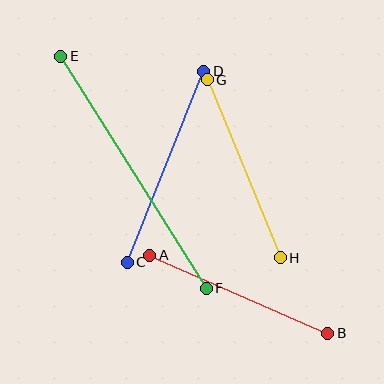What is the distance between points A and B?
The distance is approximately 195 pixels.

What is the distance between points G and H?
The distance is approximately 192 pixels.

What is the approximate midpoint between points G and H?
The midpoint is at approximately (244, 169) pixels.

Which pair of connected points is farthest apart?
Points E and F are farthest apart.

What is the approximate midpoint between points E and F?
The midpoint is at approximately (133, 172) pixels.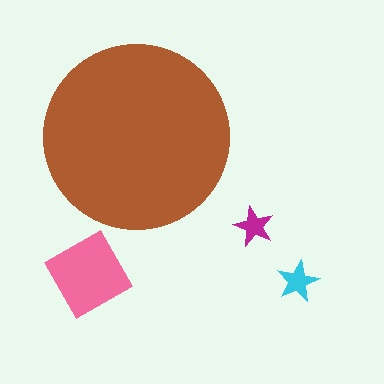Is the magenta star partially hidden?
No, the magenta star is fully visible.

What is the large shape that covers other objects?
A brown circle.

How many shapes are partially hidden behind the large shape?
0 shapes are partially hidden.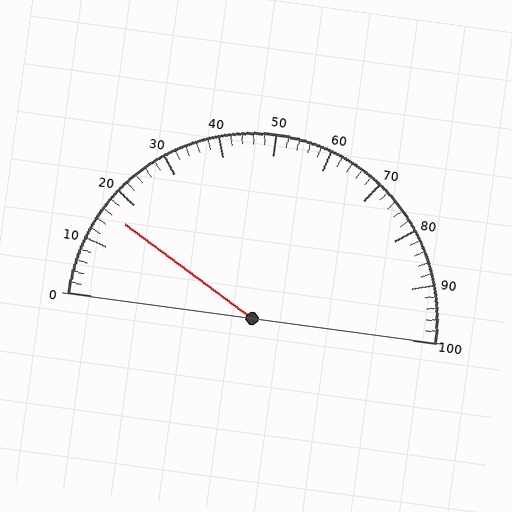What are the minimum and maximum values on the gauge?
The gauge ranges from 0 to 100.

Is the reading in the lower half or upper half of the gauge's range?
The reading is in the lower half of the range (0 to 100).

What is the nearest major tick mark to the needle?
The nearest major tick mark is 20.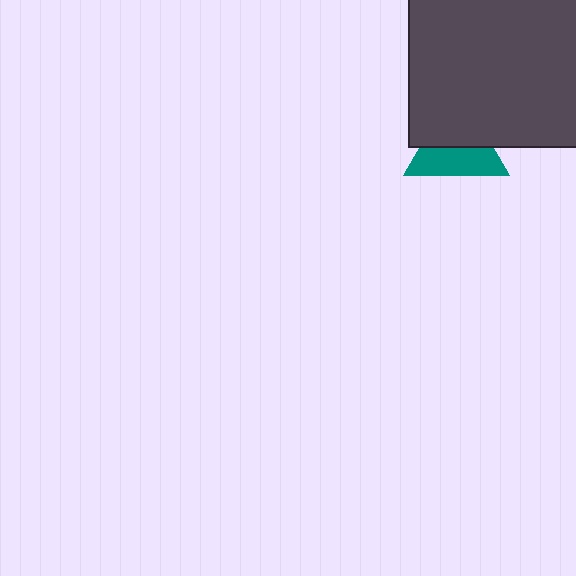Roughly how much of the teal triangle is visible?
About half of it is visible (roughly 52%).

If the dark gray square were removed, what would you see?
You would see the complete teal triangle.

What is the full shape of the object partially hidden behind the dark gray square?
The partially hidden object is a teal triangle.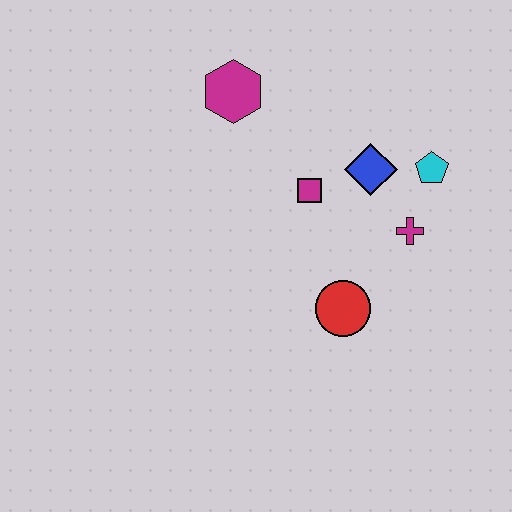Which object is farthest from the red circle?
The magenta hexagon is farthest from the red circle.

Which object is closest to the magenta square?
The blue diamond is closest to the magenta square.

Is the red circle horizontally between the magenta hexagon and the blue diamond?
Yes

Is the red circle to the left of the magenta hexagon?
No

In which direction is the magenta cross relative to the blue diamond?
The magenta cross is below the blue diamond.